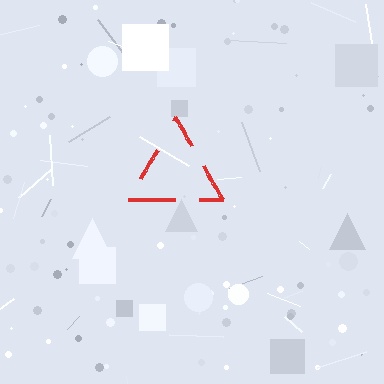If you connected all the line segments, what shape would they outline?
They would outline a triangle.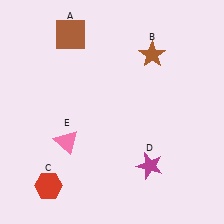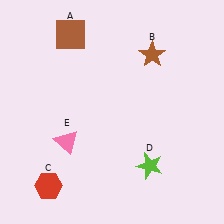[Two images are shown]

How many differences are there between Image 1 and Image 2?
There is 1 difference between the two images.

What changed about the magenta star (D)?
In Image 1, D is magenta. In Image 2, it changed to lime.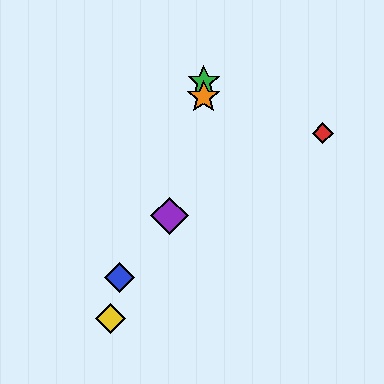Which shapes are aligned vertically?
The green star, the orange star are aligned vertically.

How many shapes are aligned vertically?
2 shapes (the green star, the orange star) are aligned vertically.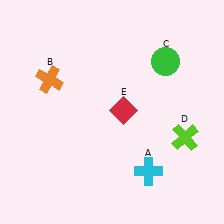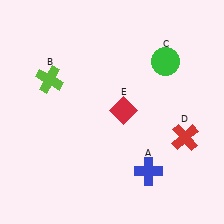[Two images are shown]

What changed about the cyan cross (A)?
In Image 1, A is cyan. In Image 2, it changed to blue.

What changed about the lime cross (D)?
In Image 1, D is lime. In Image 2, it changed to red.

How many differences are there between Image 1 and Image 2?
There are 3 differences between the two images.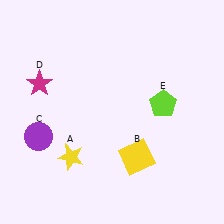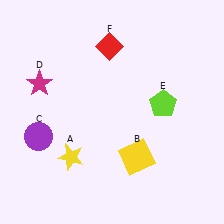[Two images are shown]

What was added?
A red diamond (F) was added in Image 2.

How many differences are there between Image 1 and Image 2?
There is 1 difference between the two images.